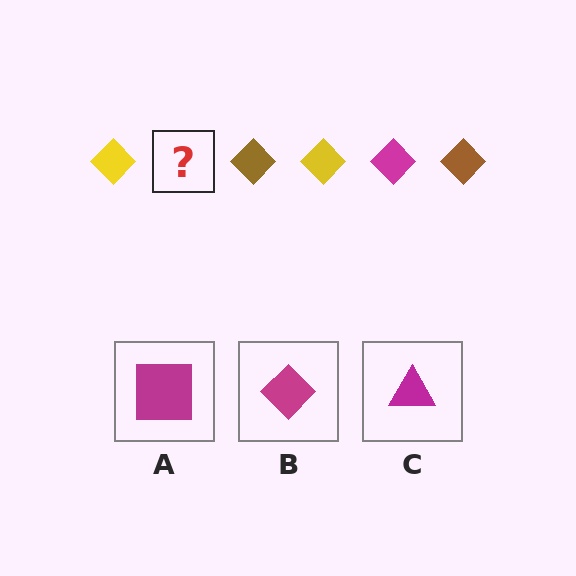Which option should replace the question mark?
Option B.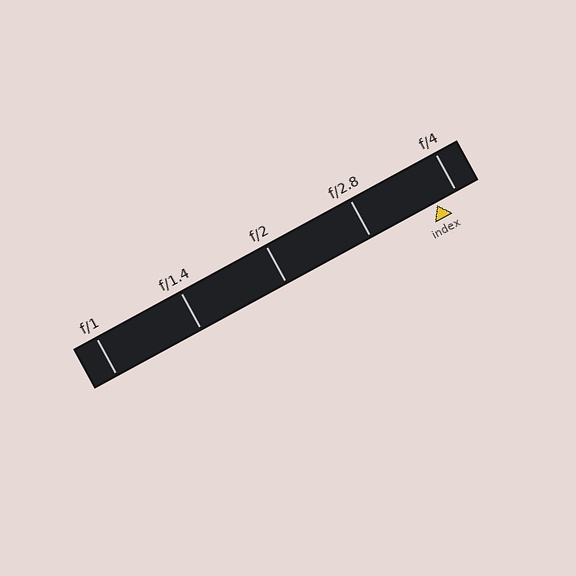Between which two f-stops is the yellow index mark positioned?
The index mark is between f/2.8 and f/4.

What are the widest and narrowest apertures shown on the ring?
The widest aperture shown is f/1 and the narrowest is f/4.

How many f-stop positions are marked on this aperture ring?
There are 5 f-stop positions marked.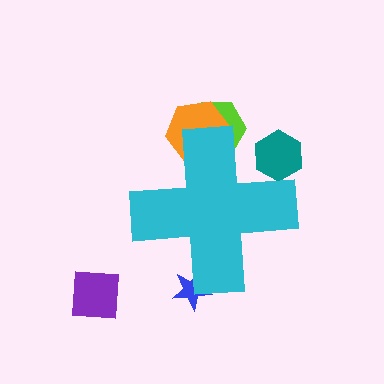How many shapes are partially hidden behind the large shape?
4 shapes are partially hidden.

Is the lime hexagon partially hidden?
Yes, the lime hexagon is partially hidden behind the cyan cross.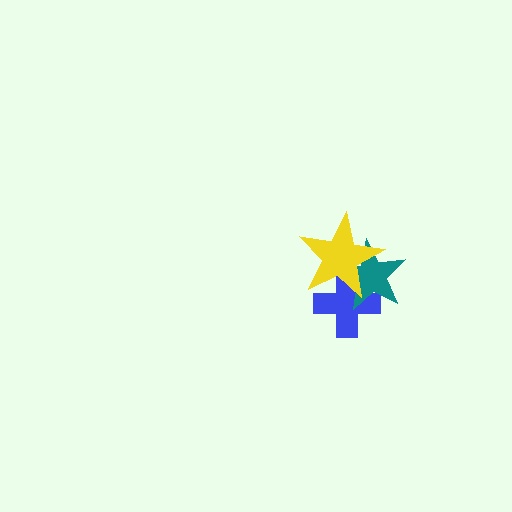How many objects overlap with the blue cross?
2 objects overlap with the blue cross.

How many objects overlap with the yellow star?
2 objects overlap with the yellow star.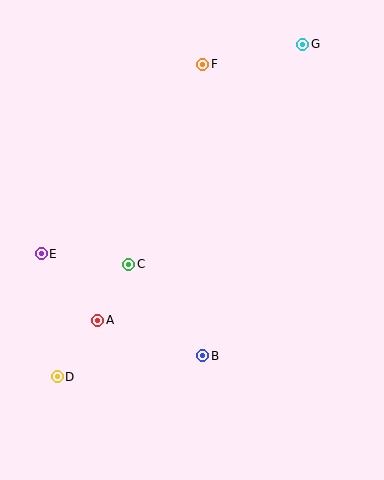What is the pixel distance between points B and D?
The distance between B and D is 147 pixels.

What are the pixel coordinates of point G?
Point G is at (303, 44).